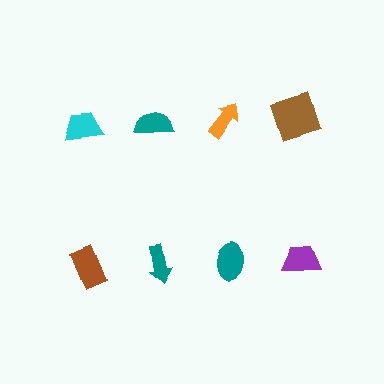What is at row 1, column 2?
A teal semicircle.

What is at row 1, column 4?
A brown square.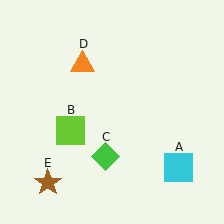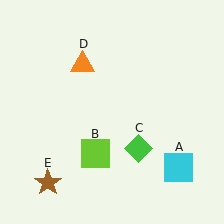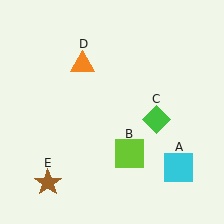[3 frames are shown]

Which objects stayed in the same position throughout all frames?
Cyan square (object A) and orange triangle (object D) and brown star (object E) remained stationary.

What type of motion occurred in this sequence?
The lime square (object B), green diamond (object C) rotated counterclockwise around the center of the scene.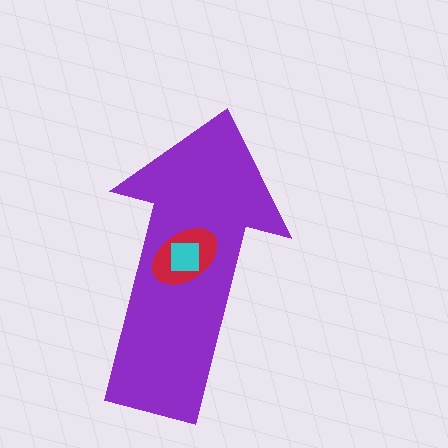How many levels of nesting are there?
3.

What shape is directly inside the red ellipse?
The cyan square.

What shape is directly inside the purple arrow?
The red ellipse.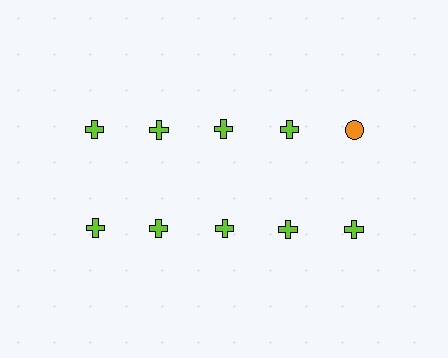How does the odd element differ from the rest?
It differs in both color (orange instead of lime) and shape (circle instead of cross).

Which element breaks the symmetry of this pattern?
The orange circle in the top row, rightmost column breaks the symmetry. All other shapes are lime crosses.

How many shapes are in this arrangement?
There are 10 shapes arranged in a grid pattern.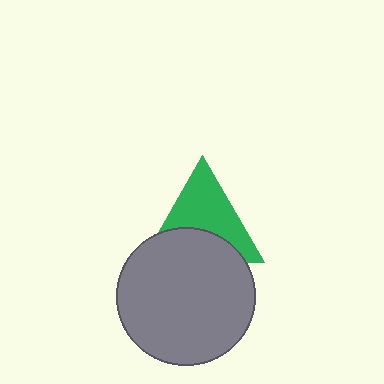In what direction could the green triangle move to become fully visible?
The green triangle could move up. That would shift it out from behind the gray circle entirely.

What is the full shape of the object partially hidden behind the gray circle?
The partially hidden object is a green triangle.